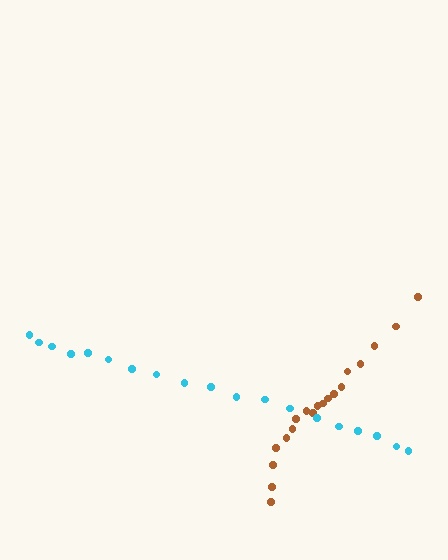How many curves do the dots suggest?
There are 2 distinct paths.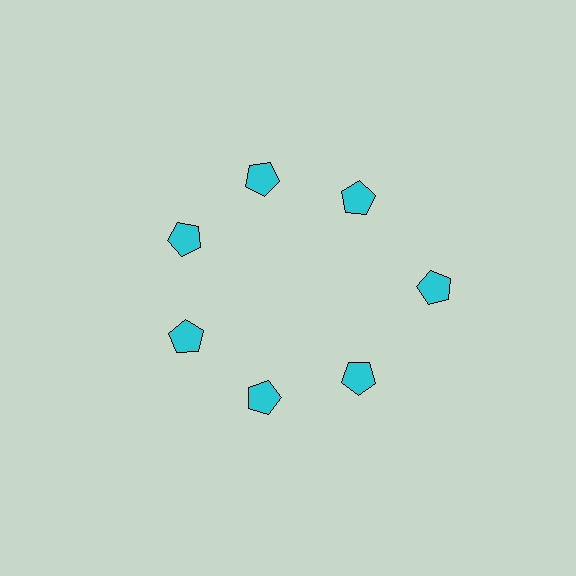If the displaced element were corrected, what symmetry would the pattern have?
It would have 7-fold rotational symmetry — the pattern would map onto itself every 51 degrees.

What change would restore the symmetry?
The symmetry would be restored by moving it inward, back onto the ring so that all 7 pentagons sit at equal angles and equal distance from the center.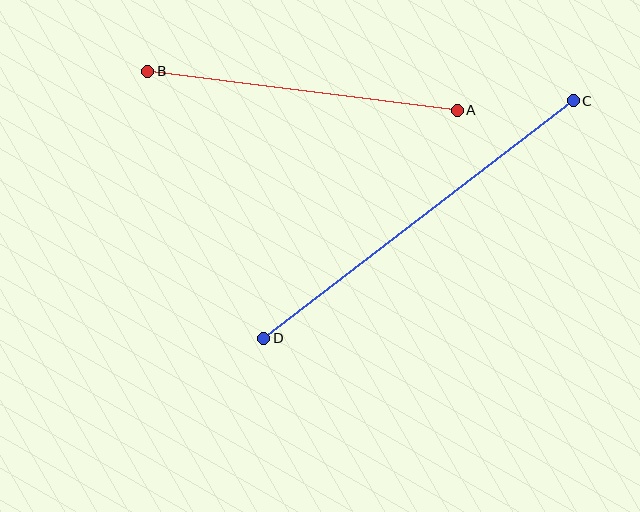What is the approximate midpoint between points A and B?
The midpoint is at approximately (303, 91) pixels.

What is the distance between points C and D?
The distance is approximately 390 pixels.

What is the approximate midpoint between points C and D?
The midpoint is at approximately (418, 219) pixels.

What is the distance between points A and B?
The distance is approximately 312 pixels.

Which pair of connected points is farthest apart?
Points C and D are farthest apart.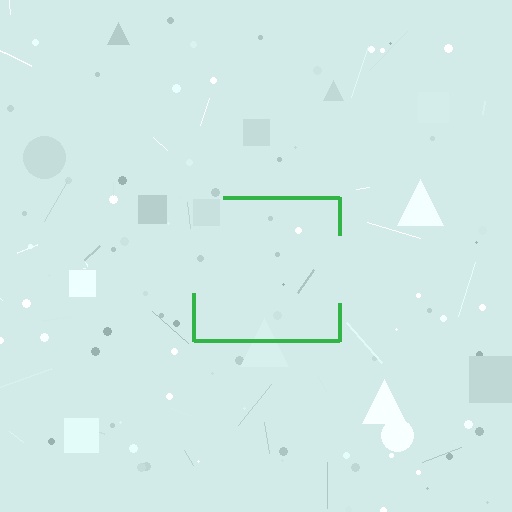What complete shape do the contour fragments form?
The contour fragments form a square.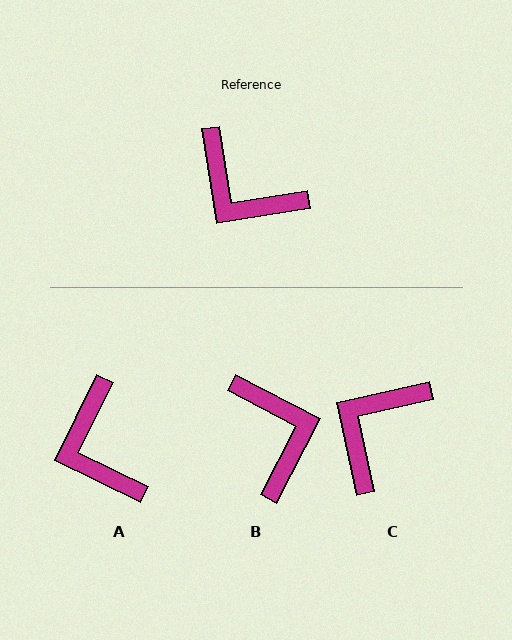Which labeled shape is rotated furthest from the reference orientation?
B, about 144 degrees away.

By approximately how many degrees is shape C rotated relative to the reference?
Approximately 87 degrees clockwise.